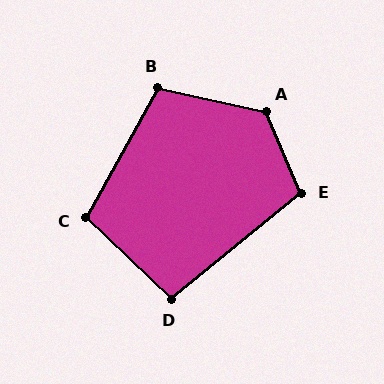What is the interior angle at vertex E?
Approximately 106 degrees (obtuse).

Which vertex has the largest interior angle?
A, at approximately 126 degrees.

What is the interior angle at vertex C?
Approximately 104 degrees (obtuse).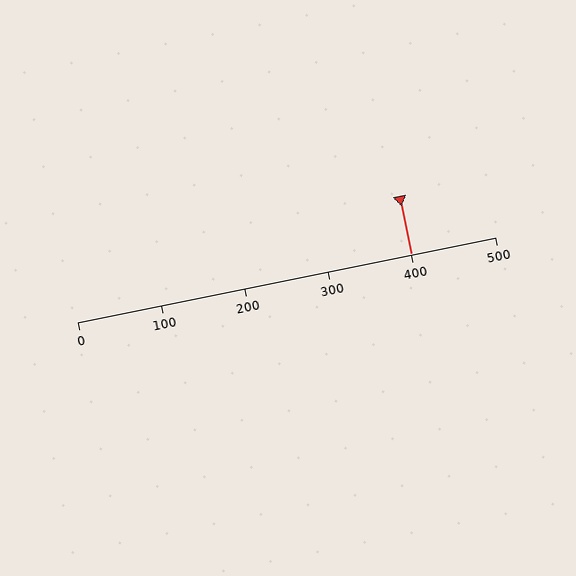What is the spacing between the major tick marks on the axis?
The major ticks are spaced 100 apart.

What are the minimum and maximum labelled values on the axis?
The axis runs from 0 to 500.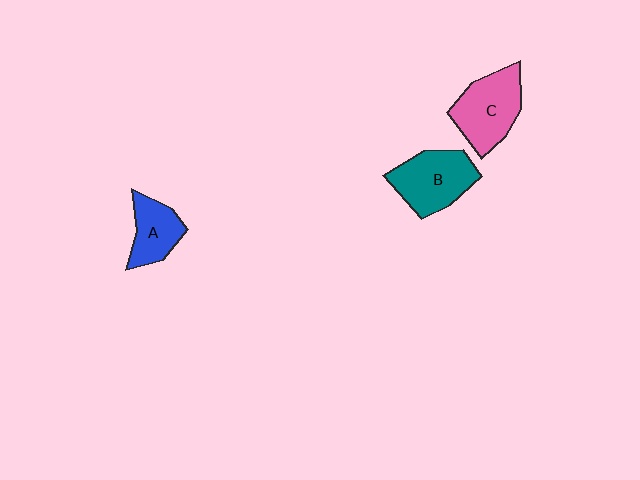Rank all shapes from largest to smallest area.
From largest to smallest: C (pink), B (teal), A (blue).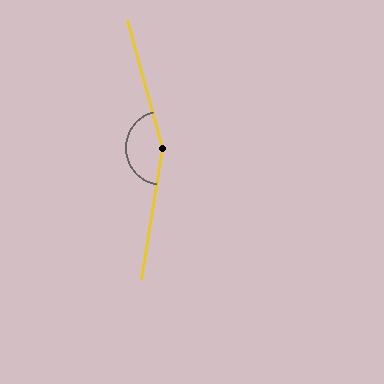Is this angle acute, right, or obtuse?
It is obtuse.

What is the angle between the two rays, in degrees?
Approximately 155 degrees.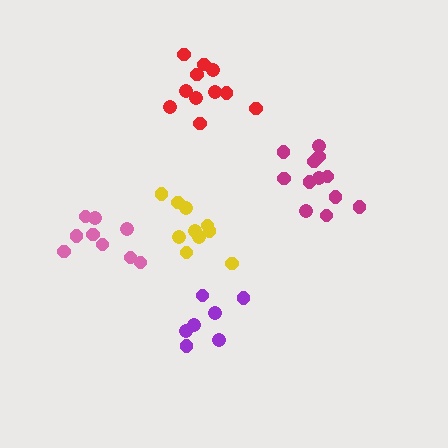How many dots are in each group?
Group 1: 12 dots, Group 2: 10 dots, Group 3: 11 dots, Group 4: 7 dots, Group 5: 9 dots (49 total).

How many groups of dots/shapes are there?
There are 5 groups.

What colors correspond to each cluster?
The clusters are colored: magenta, yellow, red, purple, pink.